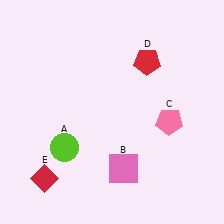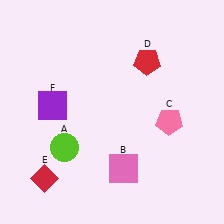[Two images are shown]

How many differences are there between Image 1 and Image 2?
There is 1 difference between the two images.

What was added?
A purple square (F) was added in Image 2.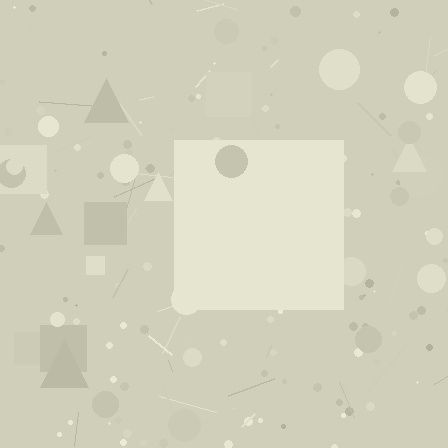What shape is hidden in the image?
A square is hidden in the image.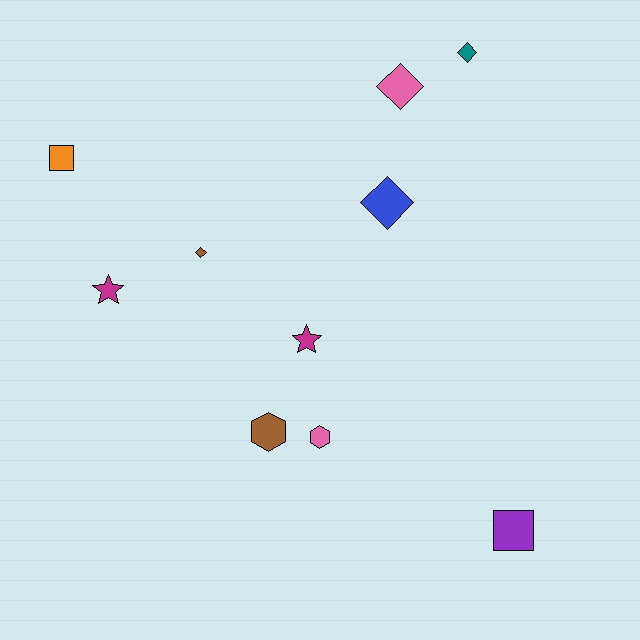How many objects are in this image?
There are 10 objects.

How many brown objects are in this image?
There are 2 brown objects.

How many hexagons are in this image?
There are 2 hexagons.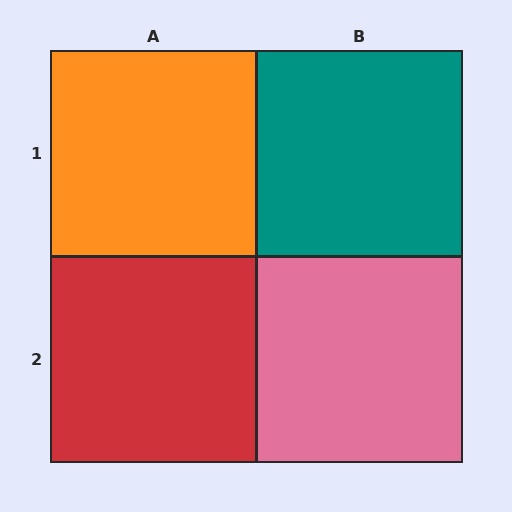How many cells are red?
1 cell is red.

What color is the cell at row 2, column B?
Pink.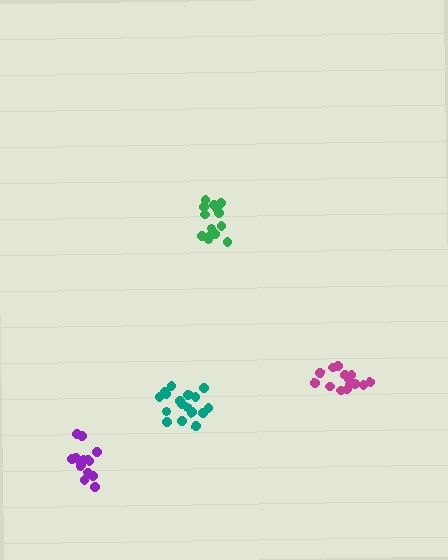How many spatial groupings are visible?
There are 4 spatial groupings.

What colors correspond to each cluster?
The clusters are colored: purple, green, magenta, teal.